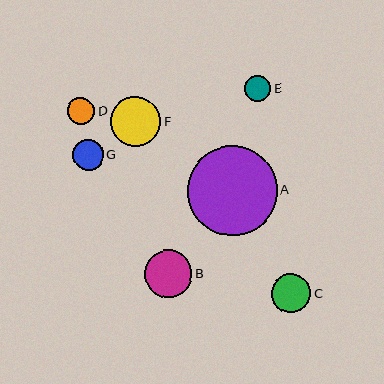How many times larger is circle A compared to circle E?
Circle A is approximately 3.5 times the size of circle E.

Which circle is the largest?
Circle A is the largest with a size of approximately 90 pixels.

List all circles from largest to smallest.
From largest to smallest: A, F, B, C, G, D, E.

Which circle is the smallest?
Circle E is the smallest with a size of approximately 26 pixels.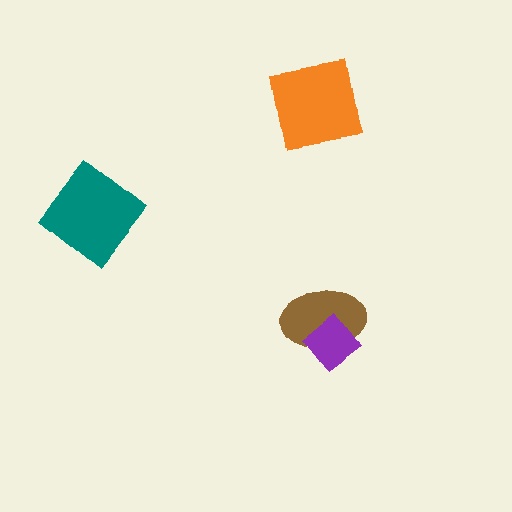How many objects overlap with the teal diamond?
0 objects overlap with the teal diamond.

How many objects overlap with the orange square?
0 objects overlap with the orange square.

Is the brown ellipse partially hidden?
Yes, it is partially covered by another shape.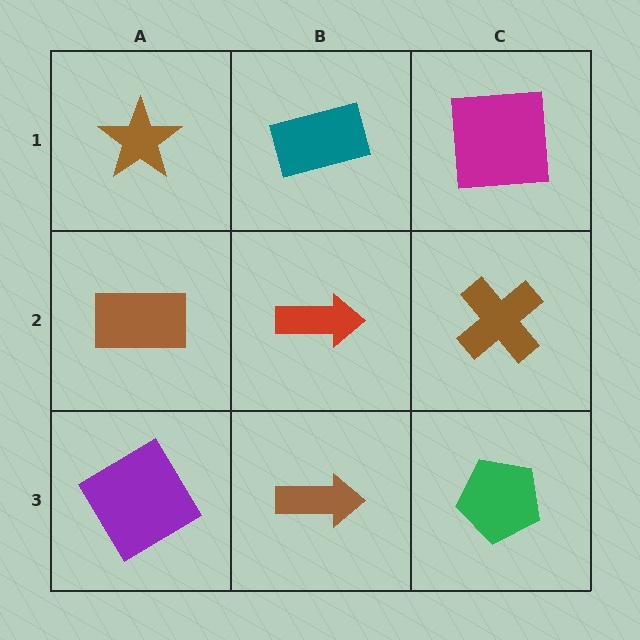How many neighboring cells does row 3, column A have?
2.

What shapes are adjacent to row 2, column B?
A teal rectangle (row 1, column B), a brown arrow (row 3, column B), a brown rectangle (row 2, column A), a brown cross (row 2, column C).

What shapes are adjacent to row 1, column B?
A red arrow (row 2, column B), a brown star (row 1, column A), a magenta square (row 1, column C).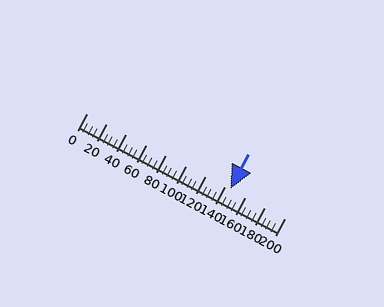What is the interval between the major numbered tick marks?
The major tick marks are spaced 20 units apart.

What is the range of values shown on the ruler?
The ruler shows values from 0 to 200.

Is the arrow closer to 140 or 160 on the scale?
The arrow is closer to 140.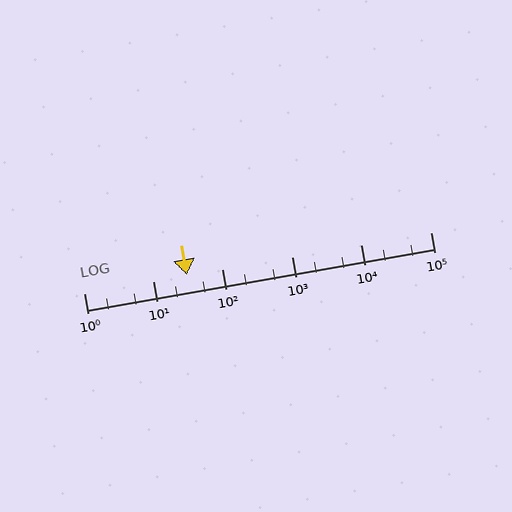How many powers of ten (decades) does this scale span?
The scale spans 5 decades, from 1 to 100000.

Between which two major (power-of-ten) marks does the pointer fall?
The pointer is between 10 and 100.